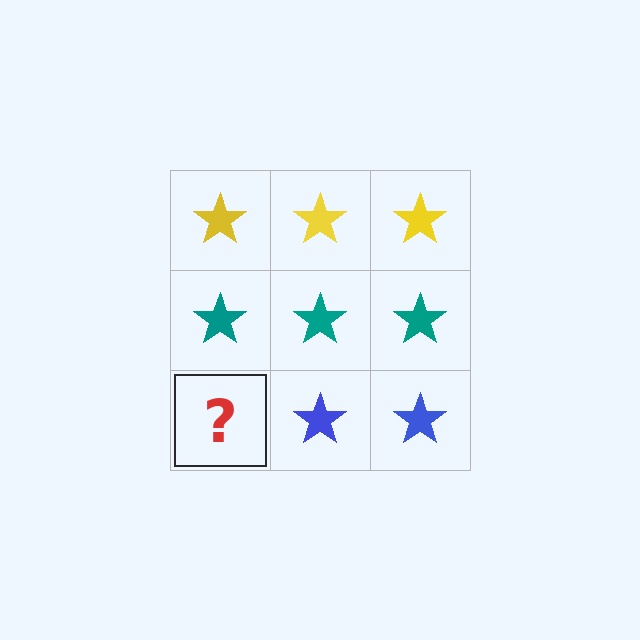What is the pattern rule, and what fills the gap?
The rule is that each row has a consistent color. The gap should be filled with a blue star.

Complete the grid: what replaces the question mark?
The question mark should be replaced with a blue star.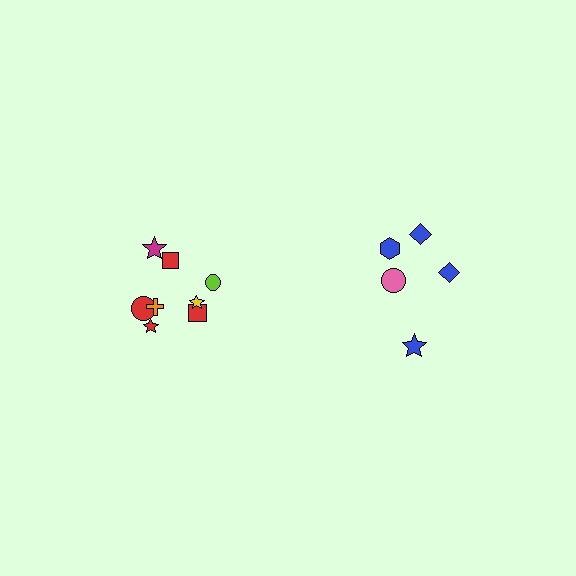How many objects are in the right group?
There are 5 objects.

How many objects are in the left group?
There are 8 objects.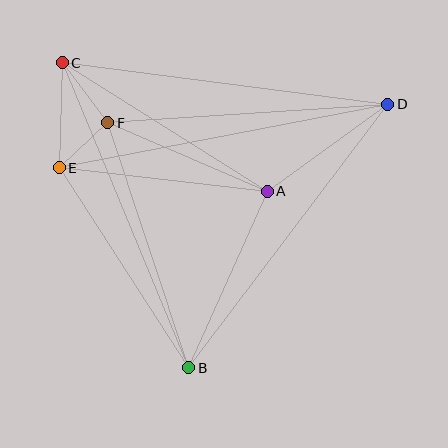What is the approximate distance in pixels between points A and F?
The distance between A and F is approximately 173 pixels.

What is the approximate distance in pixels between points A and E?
The distance between A and E is approximately 209 pixels.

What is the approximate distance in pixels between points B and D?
The distance between B and D is approximately 330 pixels.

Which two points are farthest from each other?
Points D and E are farthest from each other.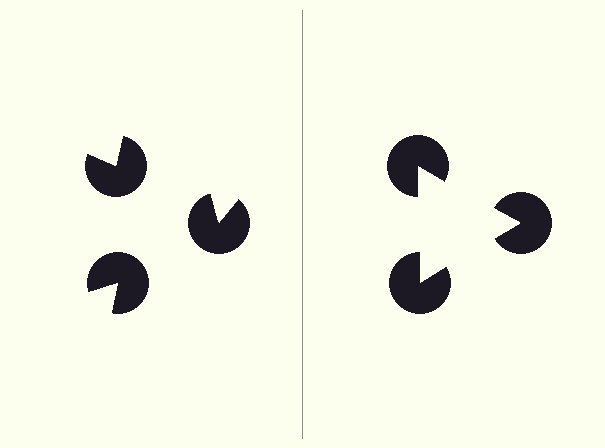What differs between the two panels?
The pac-man discs are positioned identically on both sides; only the wedge orientations differ. On the right they align to a triangle; on the left they are misaligned.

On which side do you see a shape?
An illusory triangle appears on the right side. On the left side the wedge cuts are rotated, so no coherent shape forms.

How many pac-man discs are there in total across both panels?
6 — 3 on each side.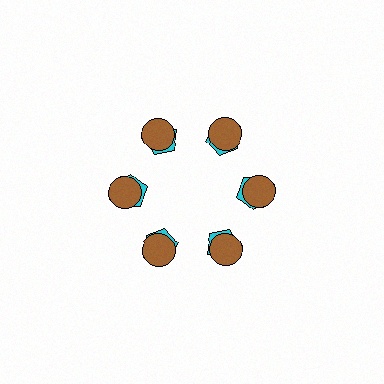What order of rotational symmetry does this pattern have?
This pattern has 6-fold rotational symmetry.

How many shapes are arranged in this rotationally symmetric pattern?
There are 12 shapes, arranged in 6 groups of 2.